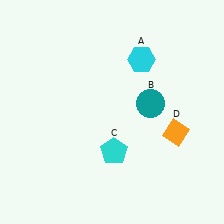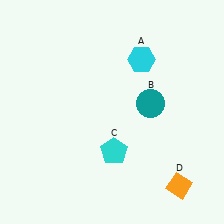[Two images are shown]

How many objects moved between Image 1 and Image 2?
1 object moved between the two images.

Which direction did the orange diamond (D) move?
The orange diamond (D) moved down.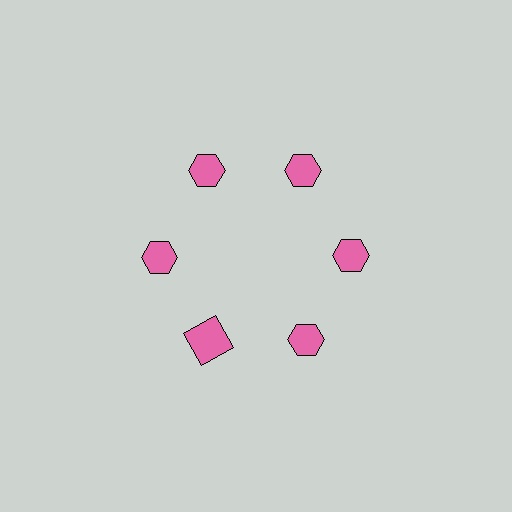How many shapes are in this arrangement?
There are 6 shapes arranged in a ring pattern.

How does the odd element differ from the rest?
It has a different shape: square instead of hexagon.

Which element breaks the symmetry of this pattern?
The pink square at roughly the 7 o'clock position breaks the symmetry. All other shapes are pink hexagons.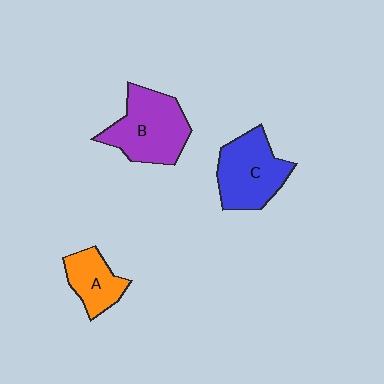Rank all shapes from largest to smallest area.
From largest to smallest: B (purple), C (blue), A (orange).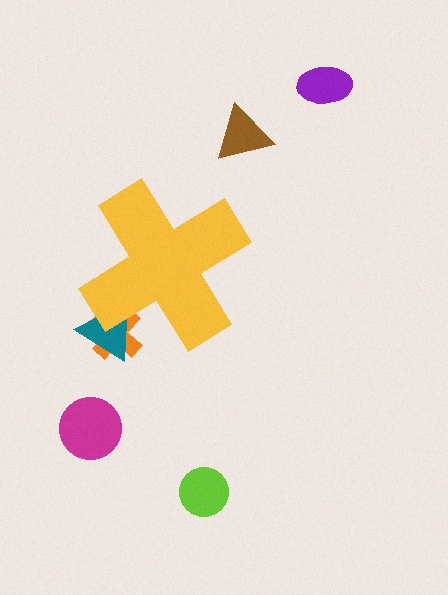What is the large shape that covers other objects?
A yellow cross.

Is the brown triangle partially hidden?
No, the brown triangle is fully visible.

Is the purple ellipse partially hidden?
No, the purple ellipse is fully visible.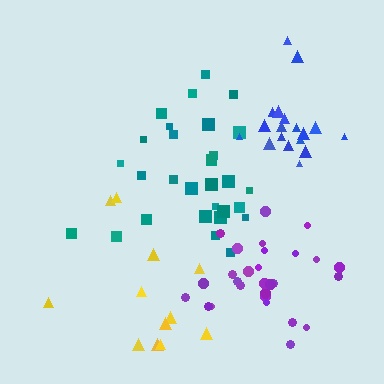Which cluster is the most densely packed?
Blue.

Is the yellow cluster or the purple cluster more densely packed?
Purple.